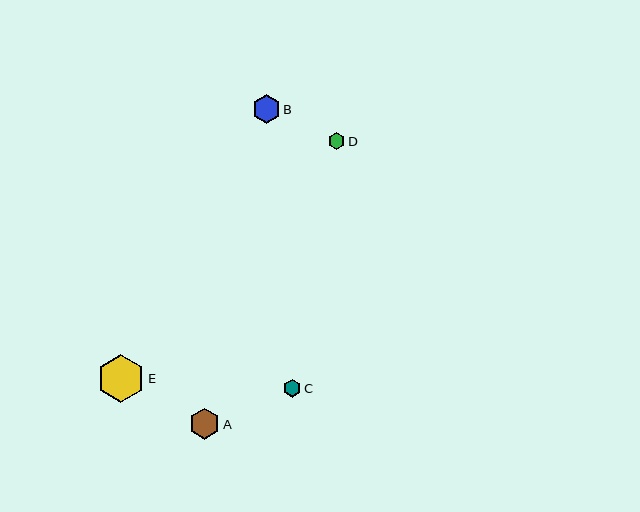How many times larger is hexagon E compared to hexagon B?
Hexagon E is approximately 1.7 times the size of hexagon B.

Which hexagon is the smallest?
Hexagon D is the smallest with a size of approximately 17 pixels.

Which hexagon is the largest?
Hexagon E is the largest with a size of approximately 48 pixels.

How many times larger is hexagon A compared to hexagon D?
Hexagon A is approximately 1.9 times the size of hexagon D.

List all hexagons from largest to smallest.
From largest to smallest: E, A, B, C, D.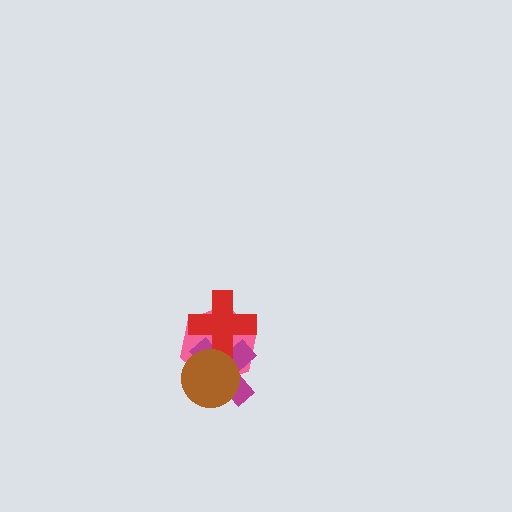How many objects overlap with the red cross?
3 objects overlap with the red cross.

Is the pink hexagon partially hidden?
Yes, it is partially covered by another shape.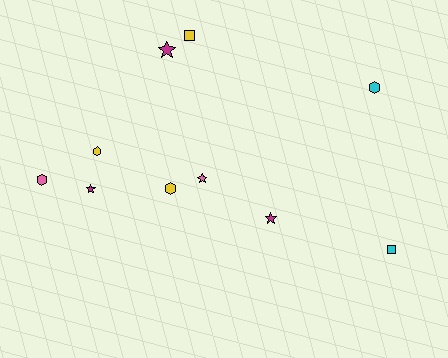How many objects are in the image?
There are 10 objects.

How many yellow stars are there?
There are no yellow stars.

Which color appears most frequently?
Magenta, with 3 objects.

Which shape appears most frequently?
Hexagon, with 4 objects.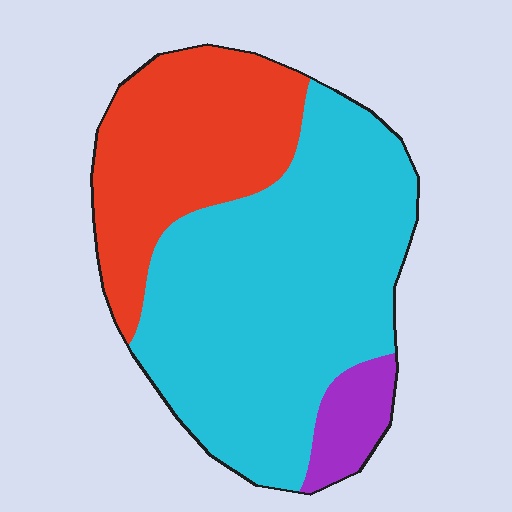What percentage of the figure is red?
Red covers 31% of the figure.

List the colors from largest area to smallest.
From largest to smallest: cyan, red, purple.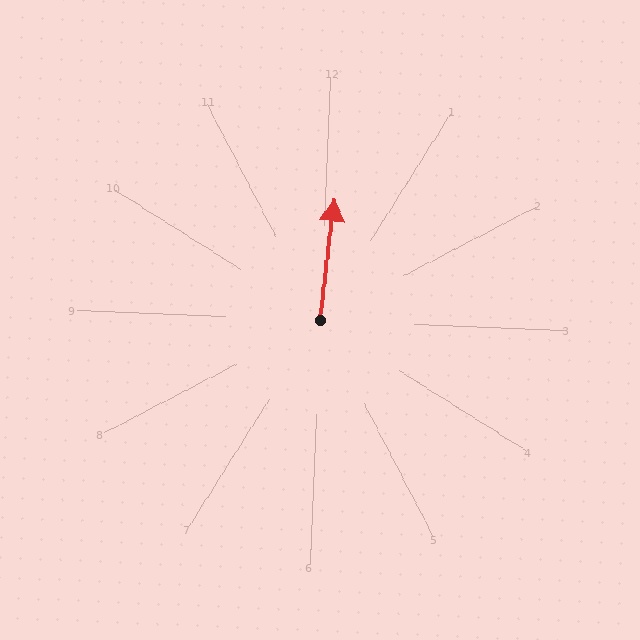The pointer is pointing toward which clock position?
Roughly 12 o'clock.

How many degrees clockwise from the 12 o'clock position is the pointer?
Approximately 5 degrees.